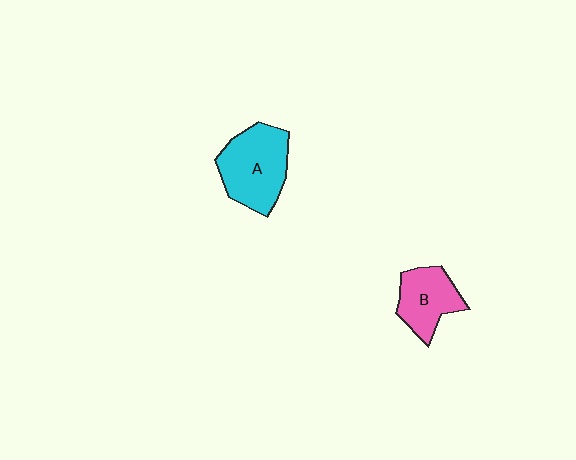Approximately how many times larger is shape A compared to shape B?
Approximately 1.4 times.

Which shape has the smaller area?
Shape B (pink).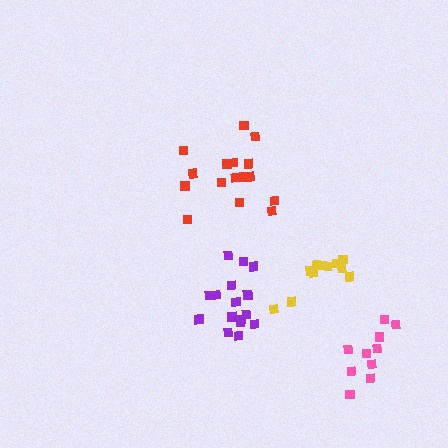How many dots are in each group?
Group 1: 16 dots, Group 2: 10 dots, Group 3: 11 dots, Group 4: 16 dots (53 total).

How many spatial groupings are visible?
There are 4 spatial groupings.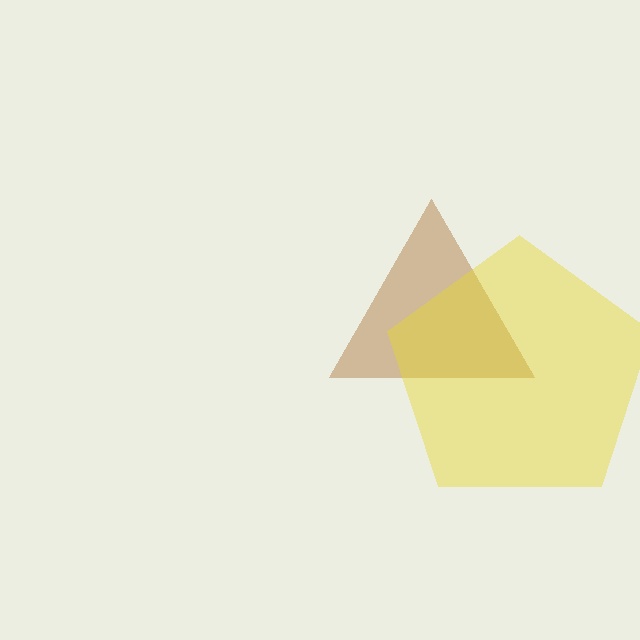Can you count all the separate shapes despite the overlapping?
Yes, there are 2 separate shapes.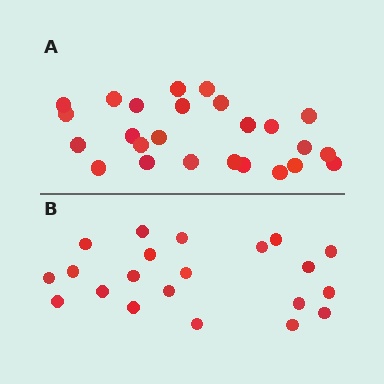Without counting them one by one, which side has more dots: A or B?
Region A (the top region) has more dots.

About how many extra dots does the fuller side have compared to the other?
Region A has about 4 more dots than region B.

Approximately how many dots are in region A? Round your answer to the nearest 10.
About 20 dots. (The exact count is 25, which rounds to 20.)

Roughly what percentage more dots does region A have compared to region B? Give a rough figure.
About 20% more.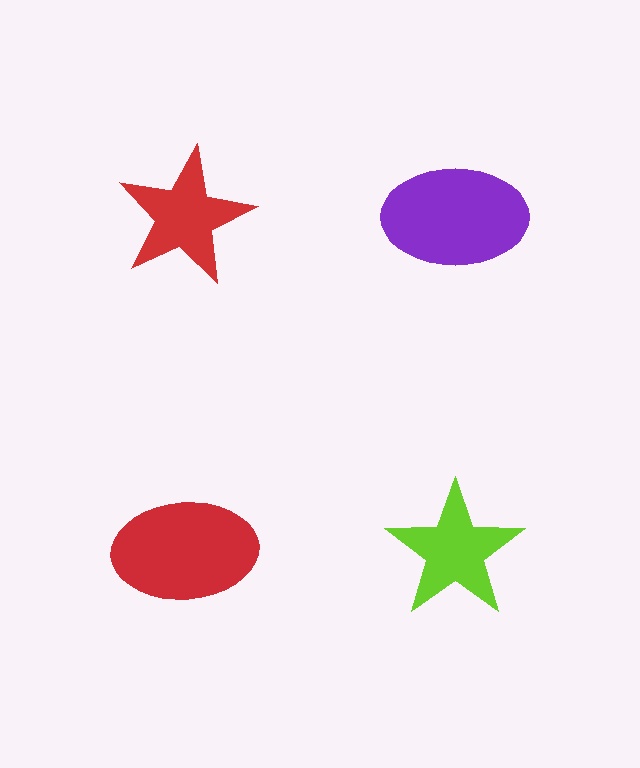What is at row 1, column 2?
A purple ellipse.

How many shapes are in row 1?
2 shapes.